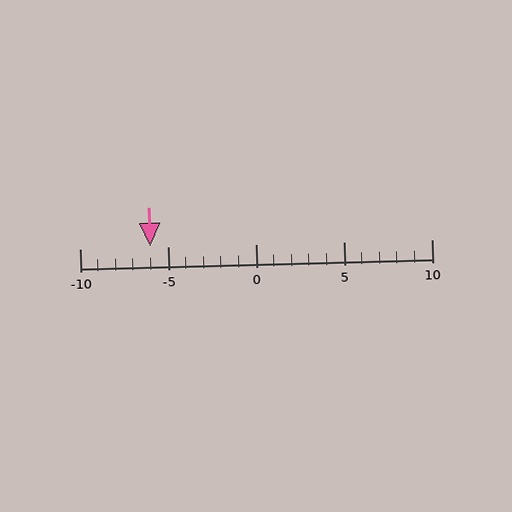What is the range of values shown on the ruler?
The ruler shows values from -10 to 10.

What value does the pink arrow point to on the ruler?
The pink arrow points to approximately -6.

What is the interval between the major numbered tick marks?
The major tick marks are spaced 5 units apart.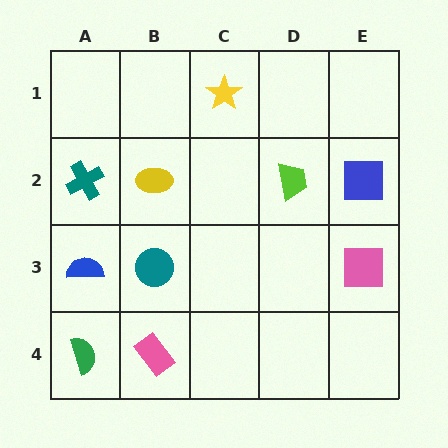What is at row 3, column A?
A blue semicircle.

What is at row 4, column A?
A green semicircle.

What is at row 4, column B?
A pink rectangle.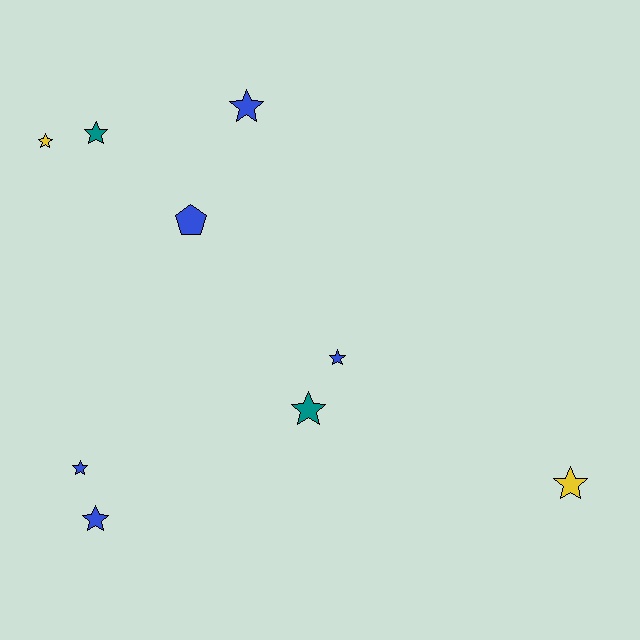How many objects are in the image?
There are 9 objects.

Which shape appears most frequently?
Star, with 8 objects.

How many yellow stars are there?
There are 2 yellow stars.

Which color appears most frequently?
Blue, with 5 objects.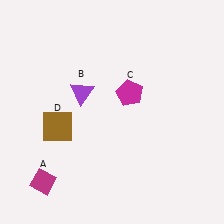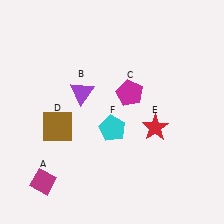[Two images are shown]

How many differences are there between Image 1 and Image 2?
There are 2 differences between the two images.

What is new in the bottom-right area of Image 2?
A cyan pentagon (F) was added in the bottom-right area of Image 2.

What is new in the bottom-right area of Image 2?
A red star (E) was added in the bottom-right area of Image 2.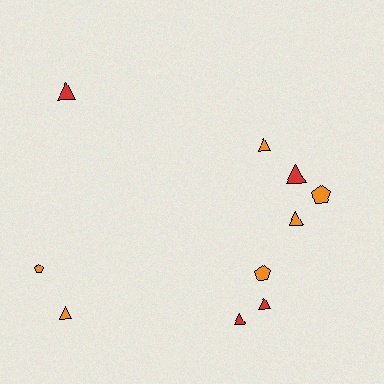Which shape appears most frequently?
Triangle, with 7 objects.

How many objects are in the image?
There are 10 objects.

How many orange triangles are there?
There are 3 orange triangles.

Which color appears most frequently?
Orange, with 6 objects.